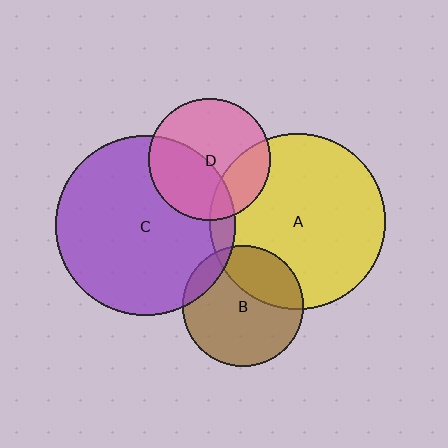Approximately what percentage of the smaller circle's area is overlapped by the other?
Approximately 5%.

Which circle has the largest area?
Circle C (purple).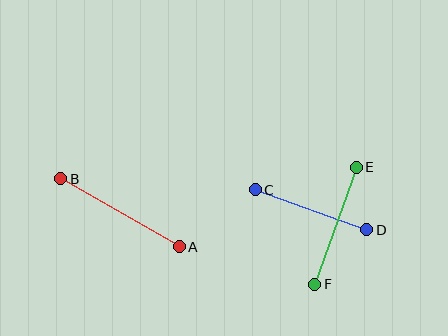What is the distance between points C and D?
The distance is approximately 118 pixels.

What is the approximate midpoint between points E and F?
The midpoint is at approximately (335, 226) pixels.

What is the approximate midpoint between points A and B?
The midpoint is at approximately (120, 213) pixels.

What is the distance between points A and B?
The distance is approximately 137 pixels.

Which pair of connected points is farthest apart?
Points A and B are farthest apart.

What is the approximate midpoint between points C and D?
The midpoint is at approximately (311, 210) pixels.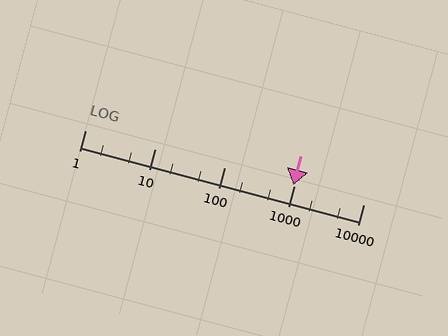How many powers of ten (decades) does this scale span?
The scale spans 4 decades, from 1 to 10000.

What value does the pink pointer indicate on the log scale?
The pointer indicates approximately 980.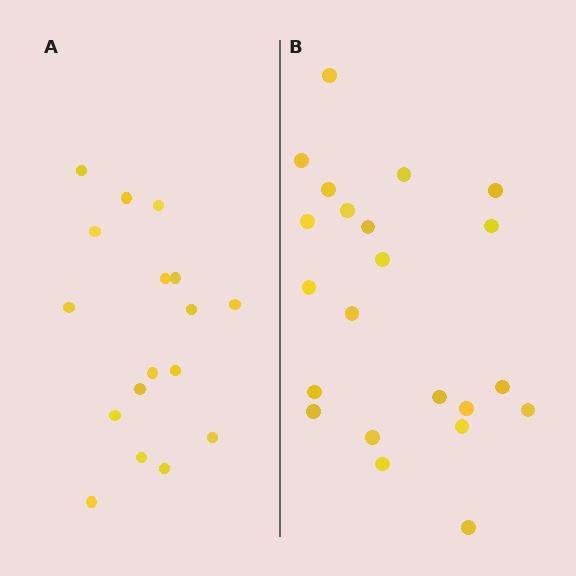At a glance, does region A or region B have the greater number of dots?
Region B (the right region) has more dots.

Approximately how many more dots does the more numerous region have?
Region B has about 5 more dots than region A.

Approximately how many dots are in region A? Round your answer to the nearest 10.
About 20 dots. (The exact count is 17, which rounds to 20.)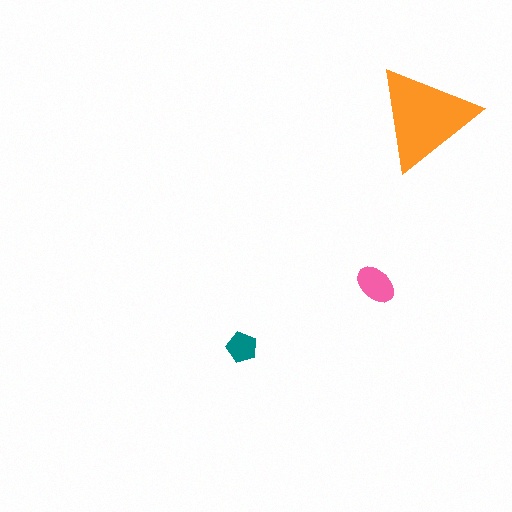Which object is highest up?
The orange triangle is topmost.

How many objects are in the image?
There are 3 objects in the image.